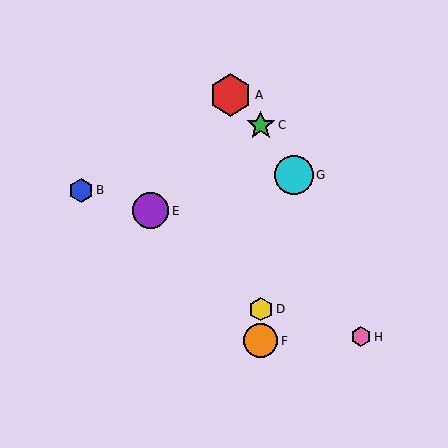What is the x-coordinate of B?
Object B is at x≈81.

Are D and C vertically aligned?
Yes, both are at x≈261.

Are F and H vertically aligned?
No, F is at x≈261 and H is at x≈361.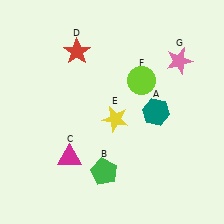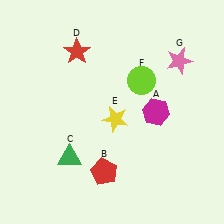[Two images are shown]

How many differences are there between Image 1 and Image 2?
There are 3 differences between the two images.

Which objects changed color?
A changed from teal to magenta. B changed from green to red. C changed from magenta to green.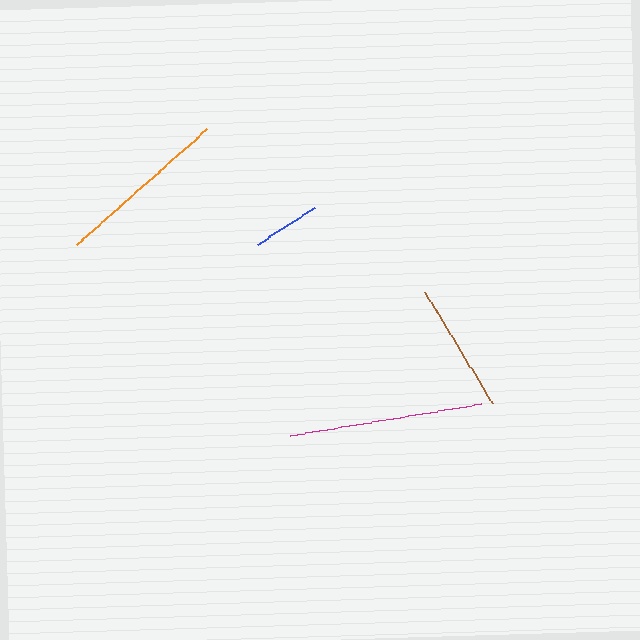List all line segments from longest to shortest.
From longest to shortest: magenta, orange, brown, blue.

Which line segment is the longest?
The magenta line is the longest at approximately 192 pixels.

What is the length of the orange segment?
The orange segment is approximately 175 pixels long.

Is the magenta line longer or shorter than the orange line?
The magenta line is longer than the orange line.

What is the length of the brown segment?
The brown segment is approximately 129 pixels long.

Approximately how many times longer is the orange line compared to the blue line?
The orange line is approximately 2.6 times the length of the blue line.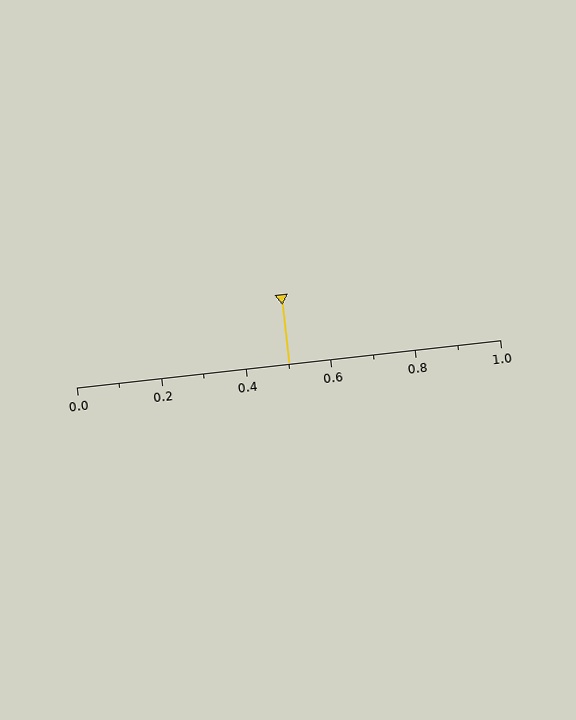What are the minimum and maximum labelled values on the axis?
The axis runs from 0.0 to 1.0.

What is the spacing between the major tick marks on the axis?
The major ticks are spaced 0.2 apart.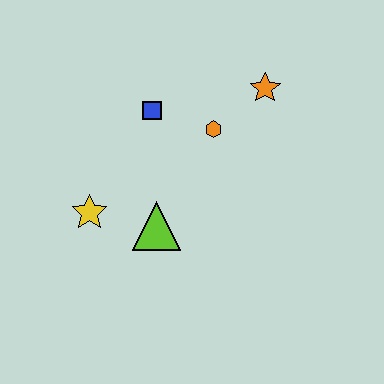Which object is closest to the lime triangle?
The yellow star is closest to the lime triangle.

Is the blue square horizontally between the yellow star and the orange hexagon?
Yes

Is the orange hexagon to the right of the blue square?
Yes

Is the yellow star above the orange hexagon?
No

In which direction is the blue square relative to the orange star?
The blue square is to the left of the orange star.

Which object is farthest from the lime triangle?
The orange star is farthest from the lime triangle.